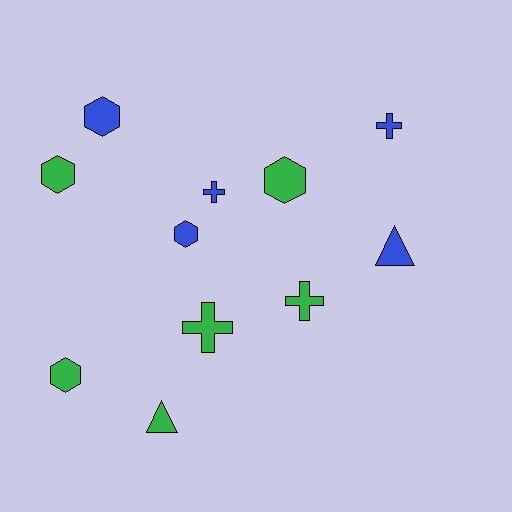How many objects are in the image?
There are 11 objects.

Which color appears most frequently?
Green, with 6 objects.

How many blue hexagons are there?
There are 2 blue hexagons.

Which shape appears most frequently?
Hexagon, with 5 objects.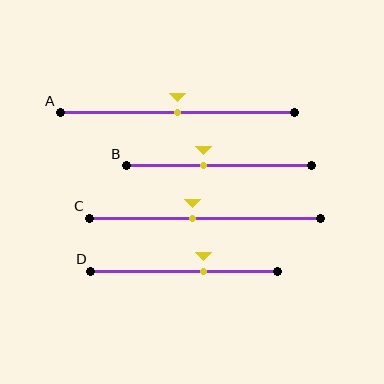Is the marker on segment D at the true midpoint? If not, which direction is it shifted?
No, the marker on segment D is shifted to the right by about 11% of the segment length.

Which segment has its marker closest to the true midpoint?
Segment A has its marker closest to the true midpoint.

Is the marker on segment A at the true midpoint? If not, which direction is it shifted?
Yes, the marker on segment A is at the true midpoint.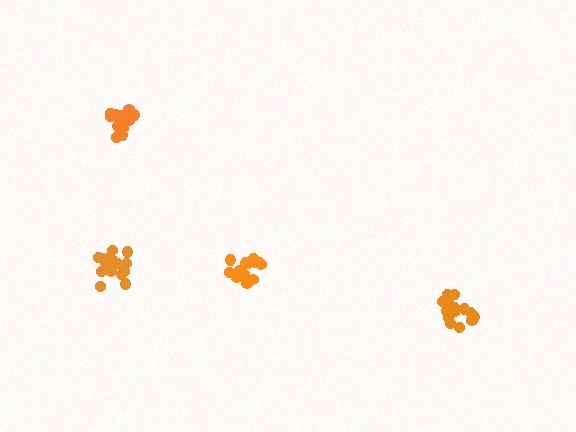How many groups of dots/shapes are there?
There are 4 groups.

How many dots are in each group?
Group 1: 17 dots, Group 2: 16 dots, Group 3: 16 dots, Group 4: 19 dots (68 total).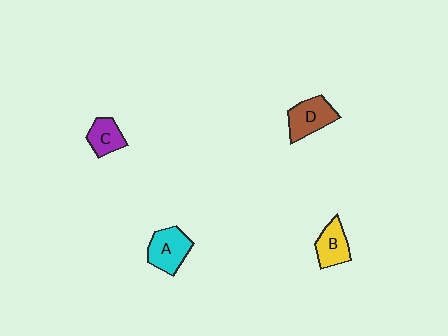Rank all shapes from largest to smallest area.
From largest to smallest: A (cyan), D (brown), B (yellow), C (purple).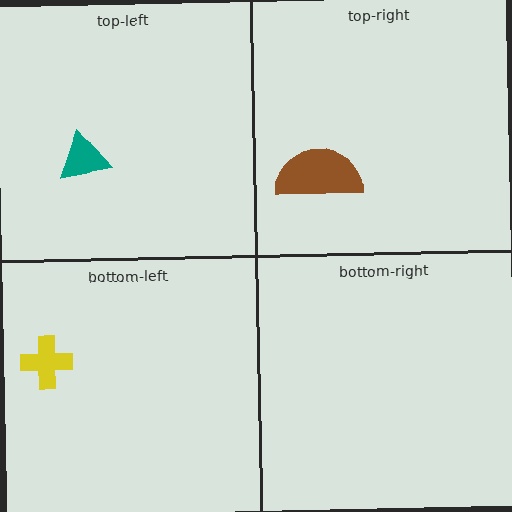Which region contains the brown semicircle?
The top-right region.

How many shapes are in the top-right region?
1.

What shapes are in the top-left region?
The teal triangle.